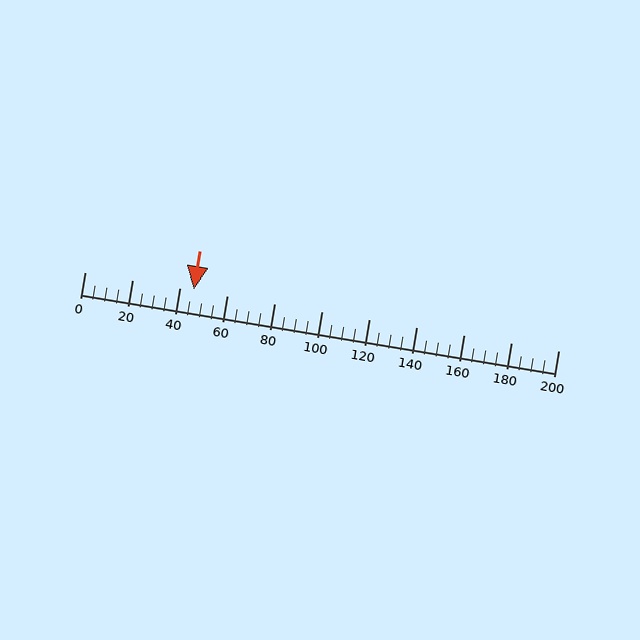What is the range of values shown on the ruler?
The ruler shows values from 0 to 200.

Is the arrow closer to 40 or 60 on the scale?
The arrow is closer to 40.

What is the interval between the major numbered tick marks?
The major tick marks are spaced 20 units apart.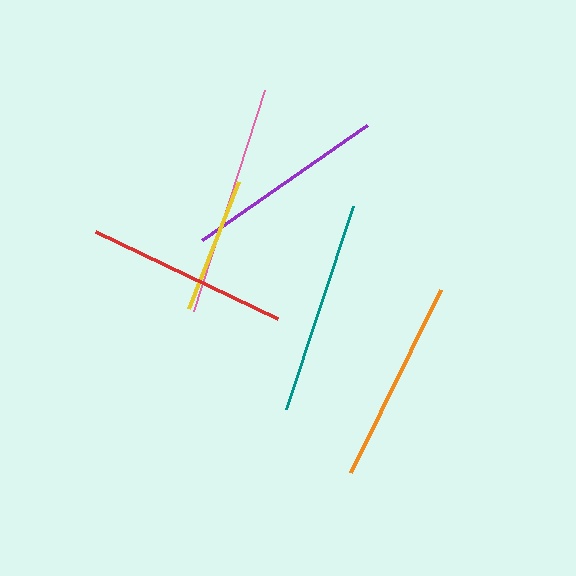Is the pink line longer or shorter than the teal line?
The pink line is longer than the teal line.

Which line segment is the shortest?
The yellow line is the shortest at approximately 137 pixels.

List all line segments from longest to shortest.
From longest to shortest: pink, teal, orange, red, purple, yellow.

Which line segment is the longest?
The pink line is the longest at approximately 232 pixels.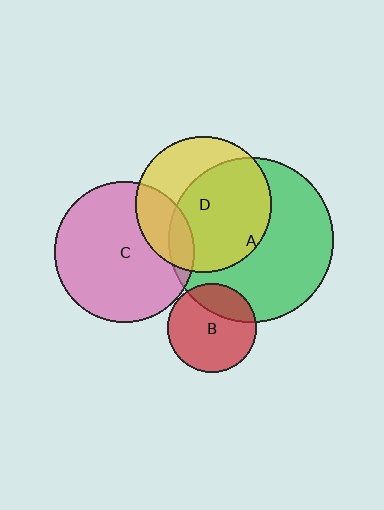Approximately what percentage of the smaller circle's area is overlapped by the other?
Approximately 60%.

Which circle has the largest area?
Circle A (green).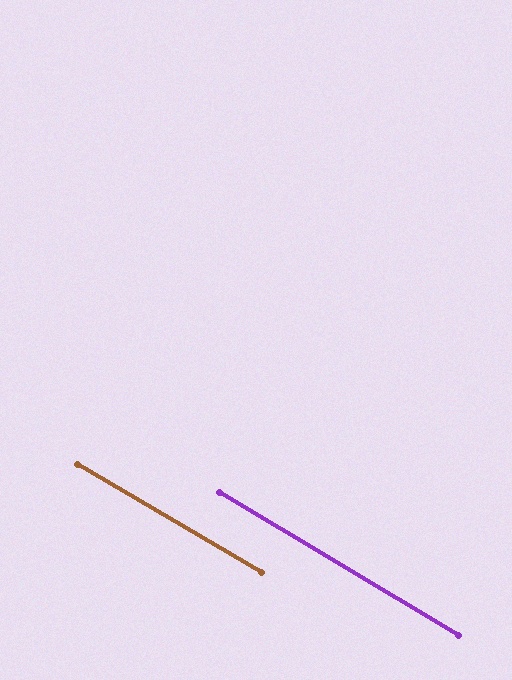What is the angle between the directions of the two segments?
Approximately 1 degree.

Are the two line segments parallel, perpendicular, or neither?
Parallel — their directions differ by only 0.6°.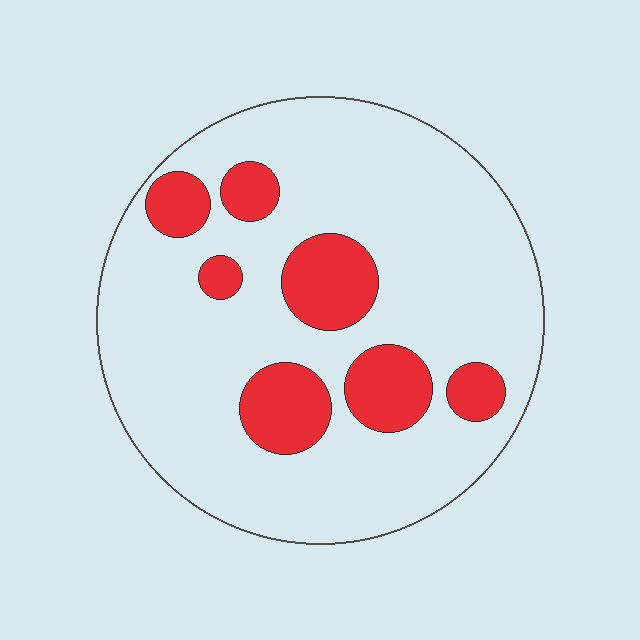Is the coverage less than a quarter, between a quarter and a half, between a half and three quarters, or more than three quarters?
Less than a quarter.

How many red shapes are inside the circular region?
7.